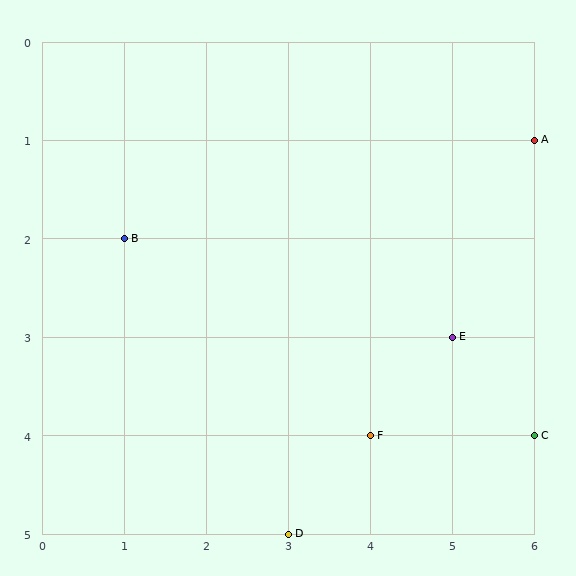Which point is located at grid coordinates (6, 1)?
Point A is at (6, 1).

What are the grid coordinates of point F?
Point F is at grid coordinates (4, 4).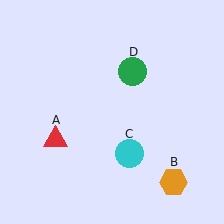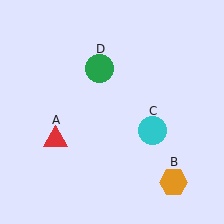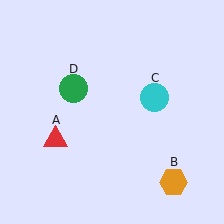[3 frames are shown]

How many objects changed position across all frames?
2 objects changed position: cyan circle (object C), green circle (object D).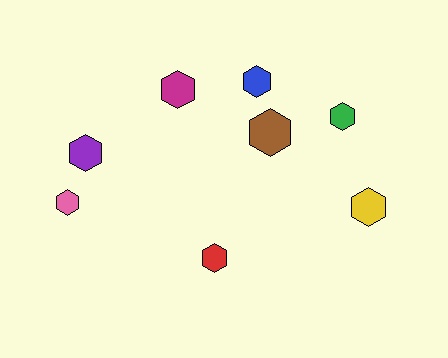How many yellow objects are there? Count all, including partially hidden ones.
There is 1 yellow object.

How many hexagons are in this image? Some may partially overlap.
There are 8 hexagons.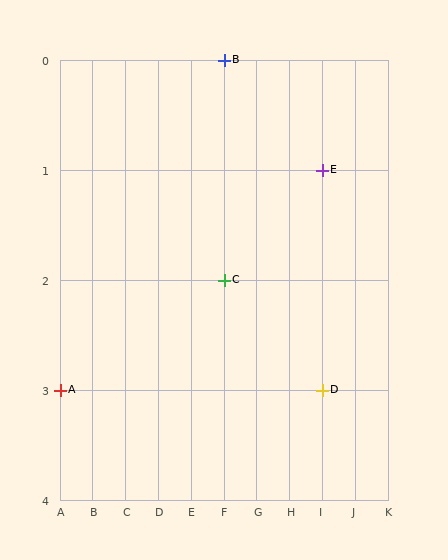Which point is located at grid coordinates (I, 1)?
Point E is at (I, 1).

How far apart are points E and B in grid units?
Points E and B are 3 columns and 1 row apart (about 3.2 grid units diagonally).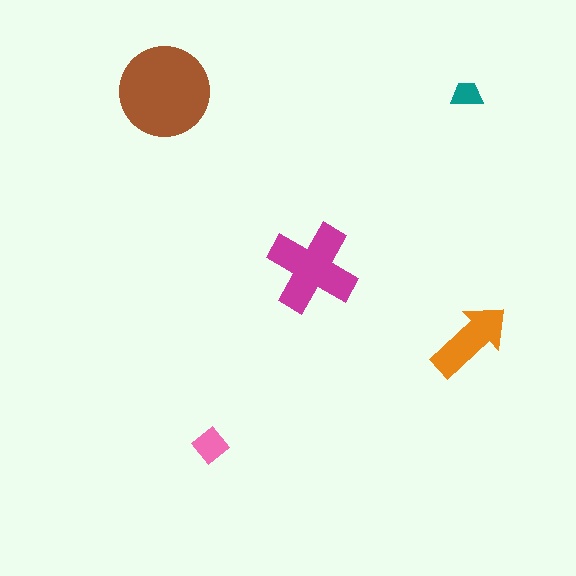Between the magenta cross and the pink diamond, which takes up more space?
The magenta cross.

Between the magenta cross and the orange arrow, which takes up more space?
The magenta cross.